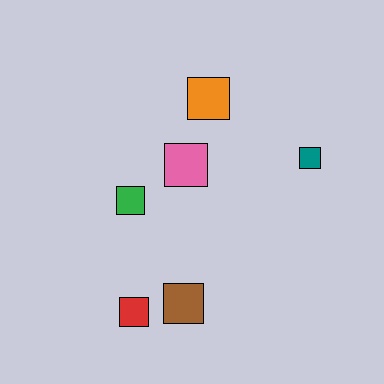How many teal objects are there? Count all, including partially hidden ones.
There is 1 teal object.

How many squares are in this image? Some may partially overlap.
There are 6 squares.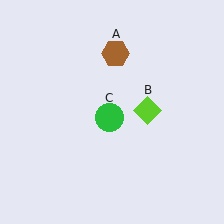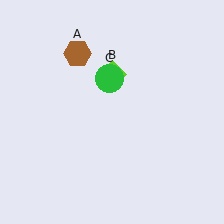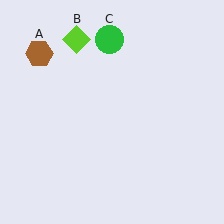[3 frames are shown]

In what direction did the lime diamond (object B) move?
The lime diamond (object B) moved up and to the left.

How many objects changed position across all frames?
3 objects changed position: brown hexagon (object A), lime diamond (object B), green circle (object C).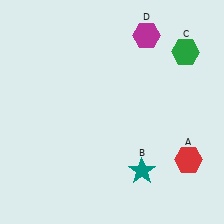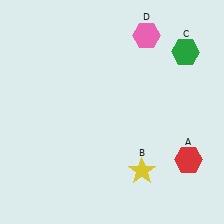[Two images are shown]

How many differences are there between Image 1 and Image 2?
There are 2 differences between the two images.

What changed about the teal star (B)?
In Image 1, B is teal. In Image 2, it changed to yellow.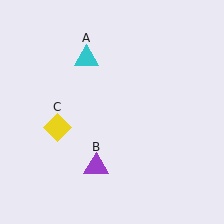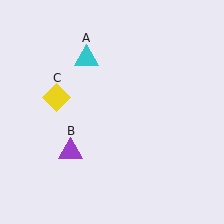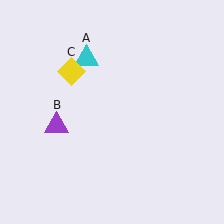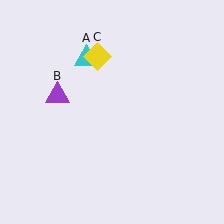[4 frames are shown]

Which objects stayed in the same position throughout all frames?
Cyan triangle (object A) remained stationary.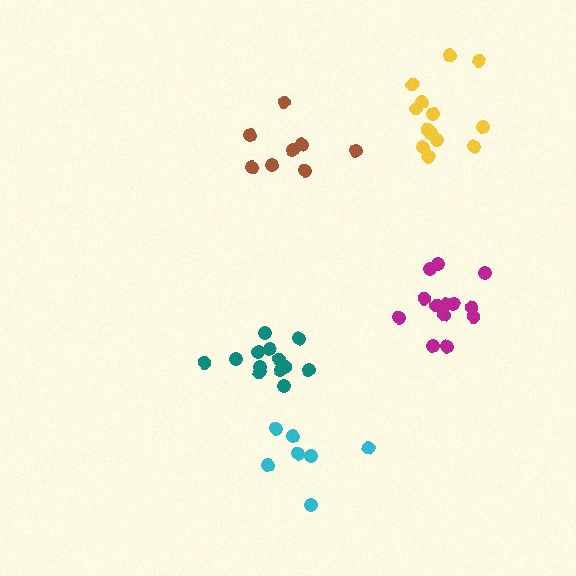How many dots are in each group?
Group 1: 7 dots, Group 2: 13 dots, Group 3: 13 dots, Group 4: 8 dots, Group 5: 13 dots (54 total).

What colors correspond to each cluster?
The clusters are colored: cyan, teal, yellow, brown, magenta.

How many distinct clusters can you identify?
There are 5 distinct clusters.